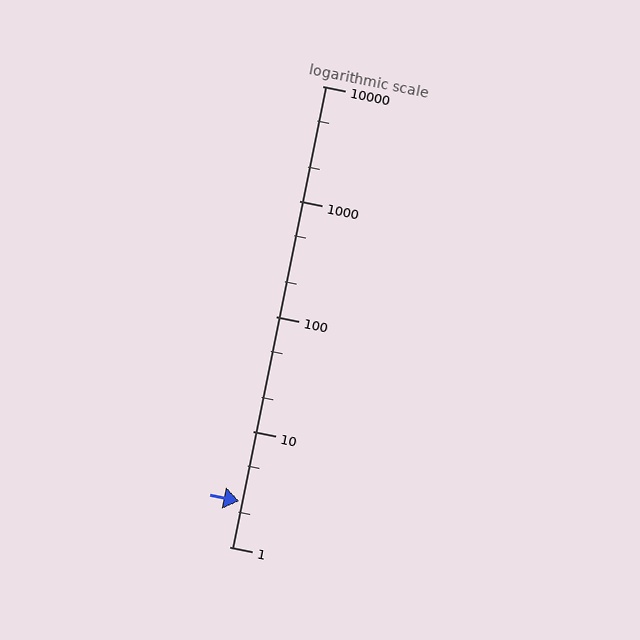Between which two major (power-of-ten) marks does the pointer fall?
The pointer is between 1 and 10.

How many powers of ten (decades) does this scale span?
The scale spans 4 decades, from 1 to 10000.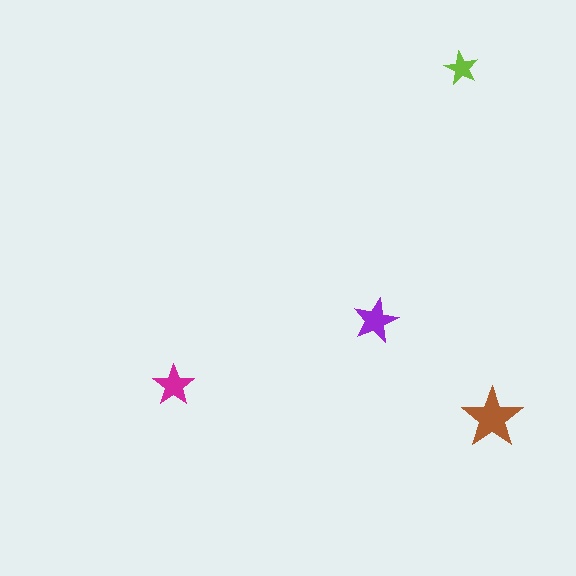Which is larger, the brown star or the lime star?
The brown one.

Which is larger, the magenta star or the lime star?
The magenta one.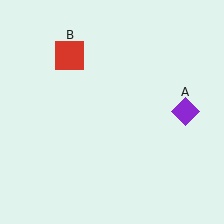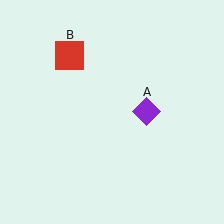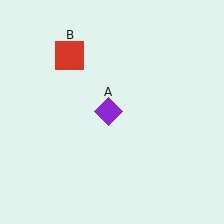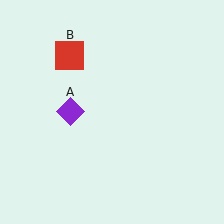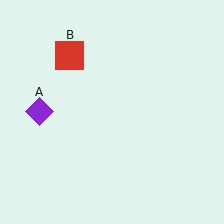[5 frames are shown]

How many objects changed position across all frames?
1 object changed position: purple diamond (object A).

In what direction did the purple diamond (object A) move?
The purple diamond (object A) moved left.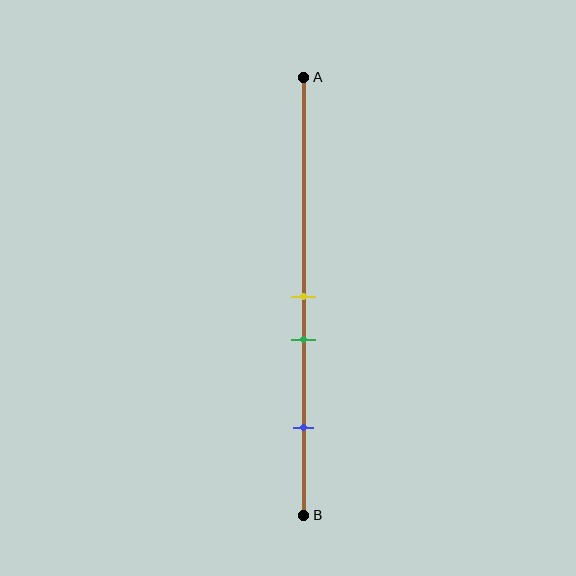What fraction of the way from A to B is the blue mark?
The blue mark is approximately 80% (0.8) of the way from A to B.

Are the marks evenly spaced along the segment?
No, the marks are not evenly spaced.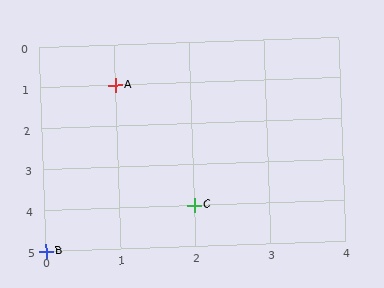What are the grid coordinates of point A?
Point A is at grid coordinates (1, 1).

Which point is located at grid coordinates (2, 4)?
Point C is at (2, 4).